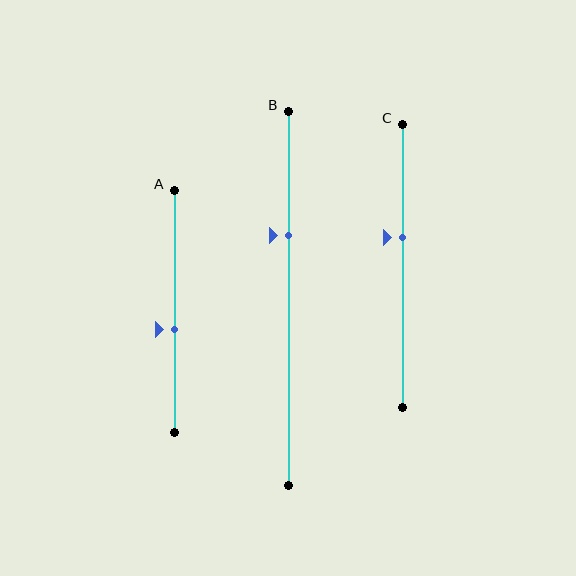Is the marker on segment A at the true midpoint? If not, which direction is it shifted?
No, the marker on segment A is shifted downward by about 7% of the segment length.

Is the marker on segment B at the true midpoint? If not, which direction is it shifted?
No, the marker on segment B is shifted upward by about 17% of the segment length.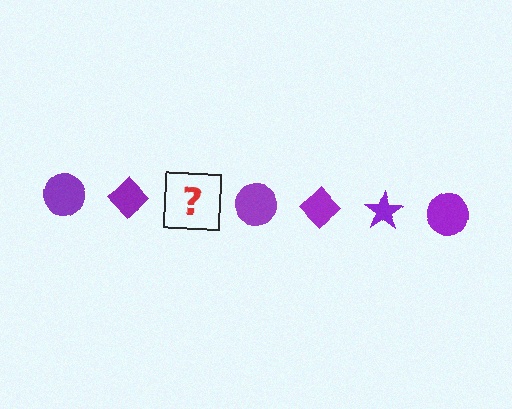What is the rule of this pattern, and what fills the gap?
The rule is that the pattern cycles through circle, diamond, star shapes in purple. The gap should be filled with a purple star.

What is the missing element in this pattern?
The missing element is a purple star.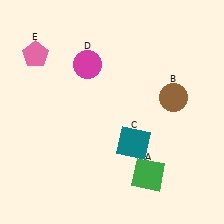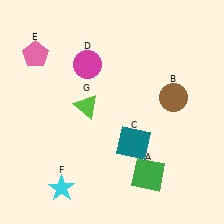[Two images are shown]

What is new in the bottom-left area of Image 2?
A cyan star (F) was added in the bottom-left area of Image 2.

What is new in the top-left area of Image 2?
A lime triangle (G) was added in the top-left area of Image 2.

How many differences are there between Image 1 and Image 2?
There are 2 differences between the two images.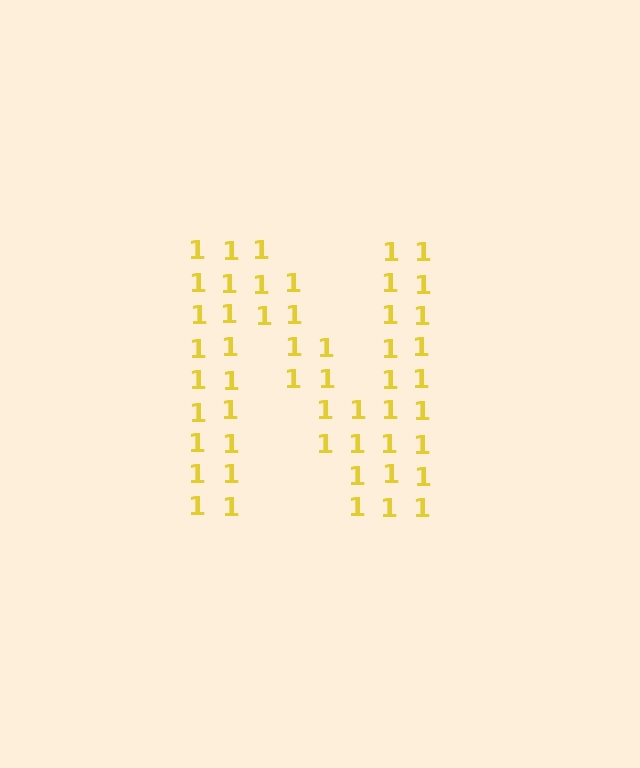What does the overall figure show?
The overall figure shows the letter N.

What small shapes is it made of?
It is made of small digit 1's.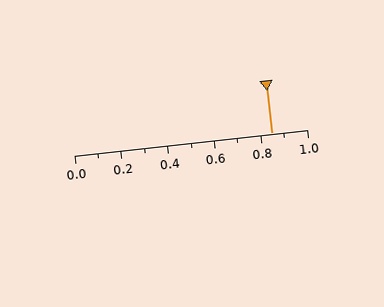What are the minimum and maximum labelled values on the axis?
The axis runs from 0.0 to 1.0.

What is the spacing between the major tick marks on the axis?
The major ticks are spaced 0.2 apart.